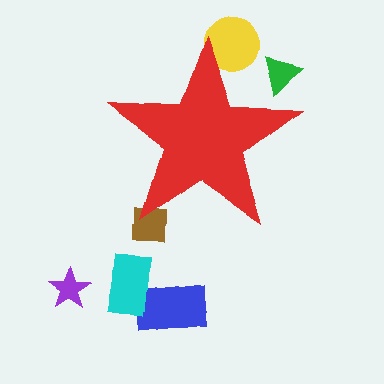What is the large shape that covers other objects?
A red star.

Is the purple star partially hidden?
No, the purple star is fully visible.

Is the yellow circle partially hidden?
Yes, the yellow circle is partially hidden behind the red star.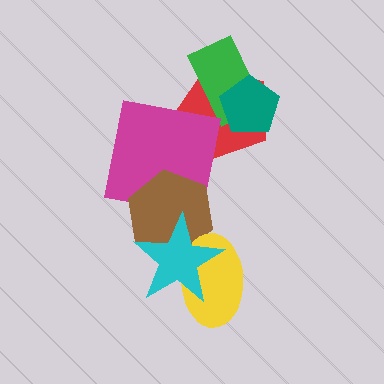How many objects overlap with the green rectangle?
2 objects overlap with the green rectangle.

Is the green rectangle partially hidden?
Yes, it is partially covered by another shape.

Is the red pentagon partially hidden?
Yes, it is partially covered by another shape.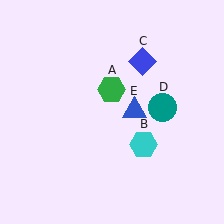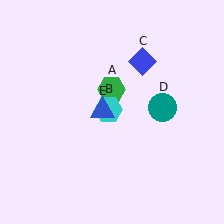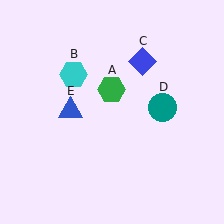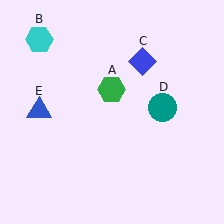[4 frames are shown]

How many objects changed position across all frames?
2 objects changed position: cyan hexagon (object B), blue triangle (object E).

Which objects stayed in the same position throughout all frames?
Green hexagon (object A) and blue diamond (object C) and teal circle (object D) remained stationary.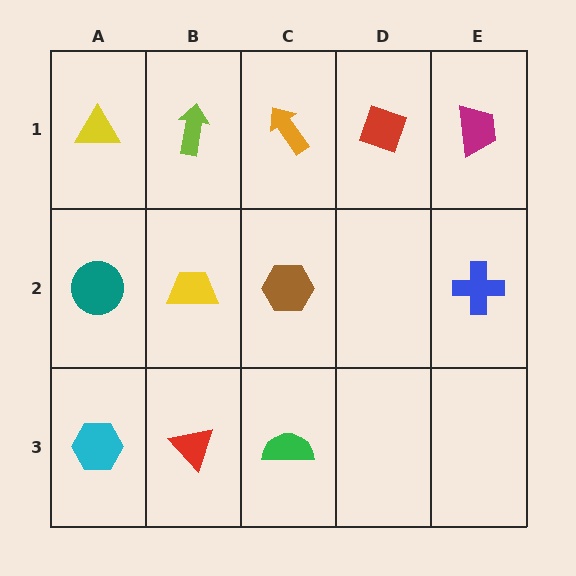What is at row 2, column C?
A brown hexagon.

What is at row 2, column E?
A blue cross.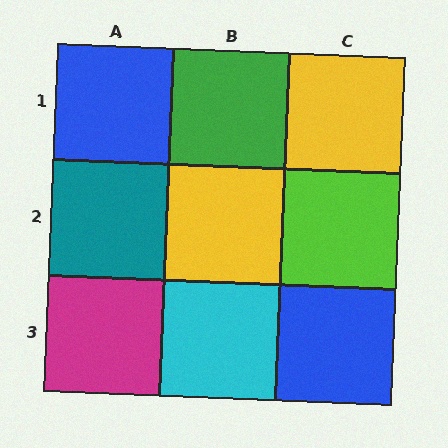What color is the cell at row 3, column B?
Cyan.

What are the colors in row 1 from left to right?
Blue, green, yellow.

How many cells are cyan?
1 cell is cyan.